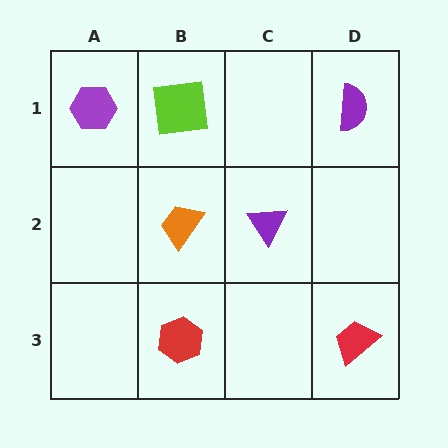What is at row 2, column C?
A purple triangle.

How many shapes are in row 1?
3 shapes.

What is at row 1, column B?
A lime square.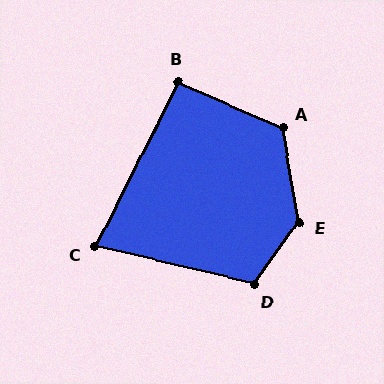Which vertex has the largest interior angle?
E, at approximately 134 degrees.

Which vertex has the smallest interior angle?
C, at approximately 77 degrees.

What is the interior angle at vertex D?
Approximately 113 degrees (obtuse).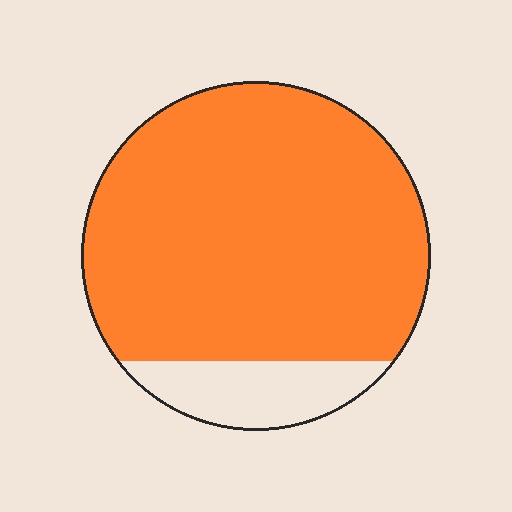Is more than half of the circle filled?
Yes.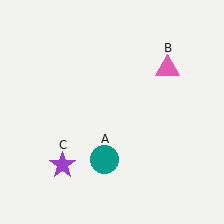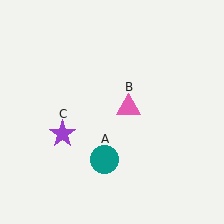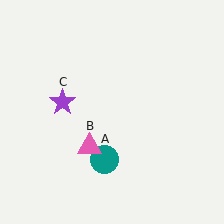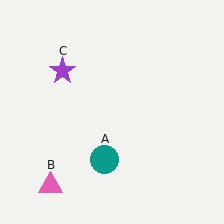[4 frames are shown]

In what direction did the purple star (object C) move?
The purple star (object C) moved up.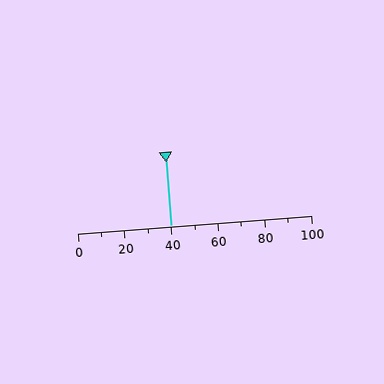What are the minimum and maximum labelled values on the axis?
The axis runs from 0 to 100.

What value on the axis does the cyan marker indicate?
The marker indicates approximately 40.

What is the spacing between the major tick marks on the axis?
The major ticks are spaced 20 apart.